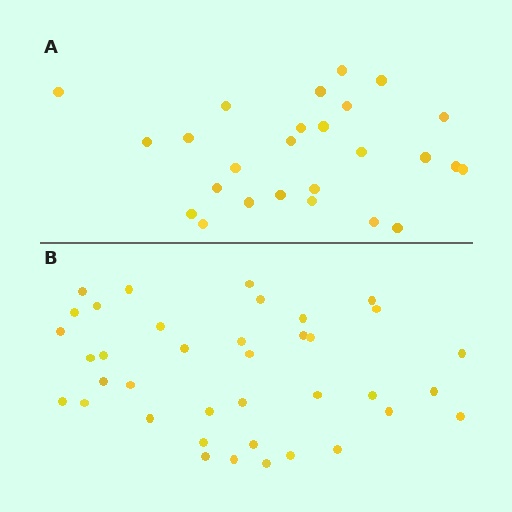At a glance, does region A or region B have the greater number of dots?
Region B (the bottom region) has more dots.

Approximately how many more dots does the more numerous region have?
Region B has roughly 12 or so more dots than region A.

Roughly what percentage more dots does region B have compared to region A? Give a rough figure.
About 45% more.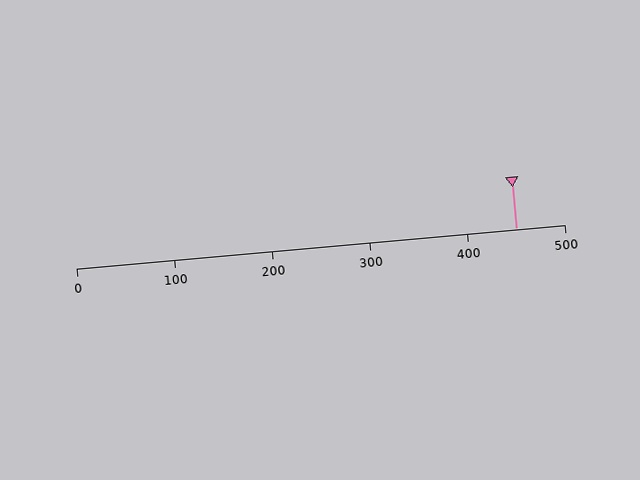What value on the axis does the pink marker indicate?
The marker indicates approximately 450.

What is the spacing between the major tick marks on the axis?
The major ticks are spaced 100 apart.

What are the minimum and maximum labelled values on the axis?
The axis runs from 0 to 500.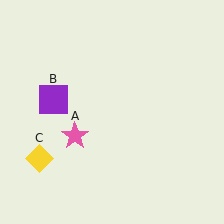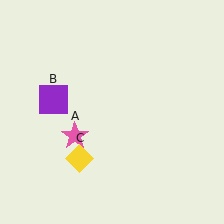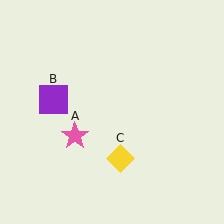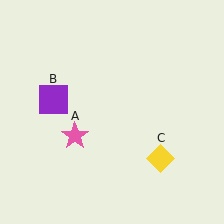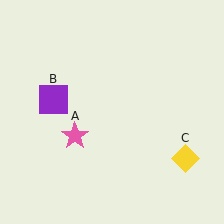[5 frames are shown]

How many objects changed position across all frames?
1 object changed position: yellow diamond (object C).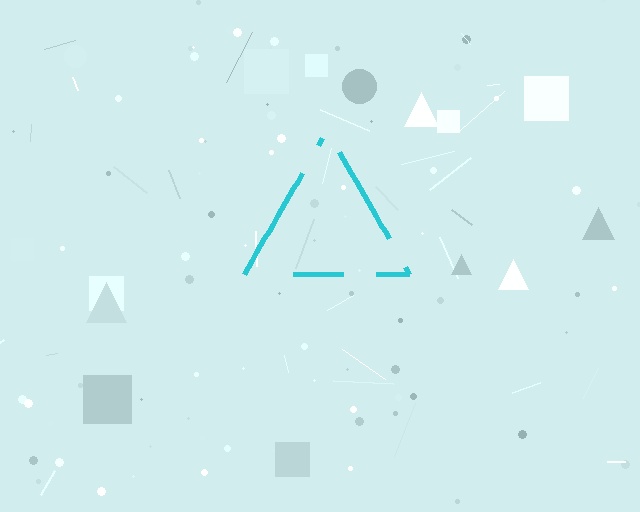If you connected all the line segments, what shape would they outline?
They would outline a triangle.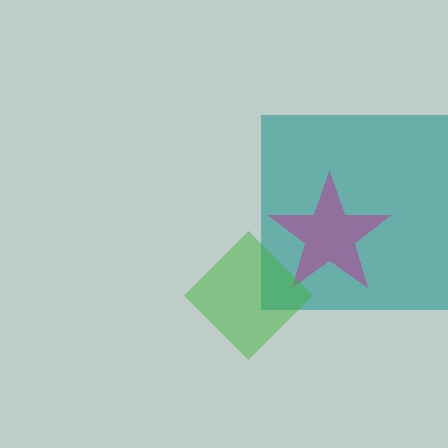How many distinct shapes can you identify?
There are 3 distinct shapes: a teal square, a magenta star, a green diamond.